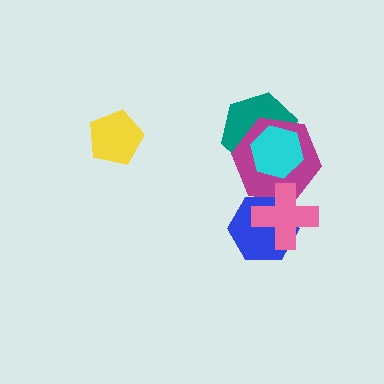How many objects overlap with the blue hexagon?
2 objects overlap with the blue hexagon.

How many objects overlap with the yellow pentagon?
0 objects overlap with the yellow pentagon.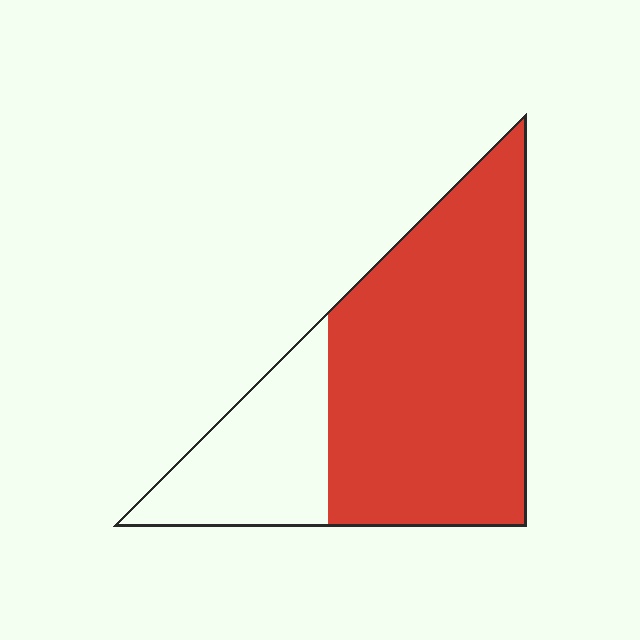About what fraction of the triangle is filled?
About three quarters (3/4).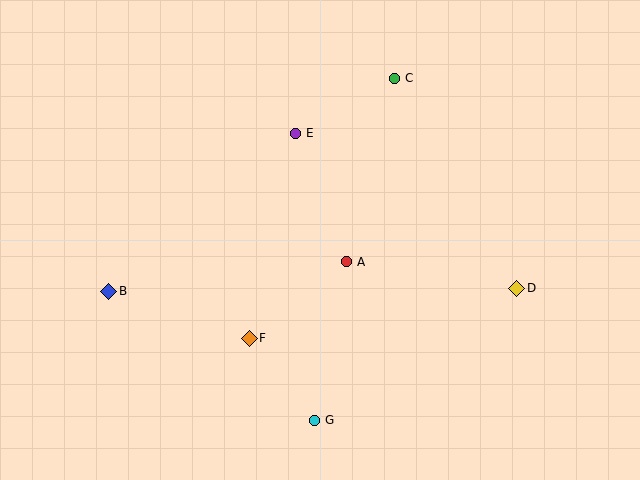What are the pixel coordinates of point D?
Point D is at (517, 288).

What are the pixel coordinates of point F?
Point F is at (249, 338).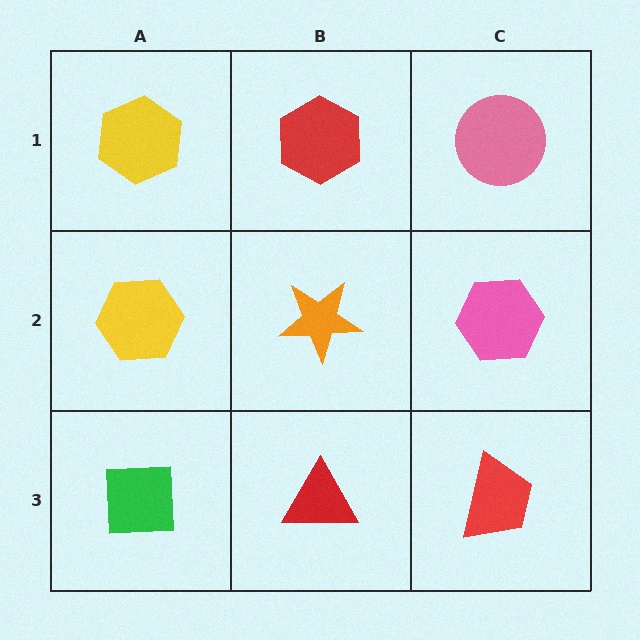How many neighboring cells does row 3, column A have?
2.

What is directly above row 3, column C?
A pink hexagon.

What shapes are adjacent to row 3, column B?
An orange star (row 2, column B), a green square (row 3, column A), a red trapezoid (row 3, column C).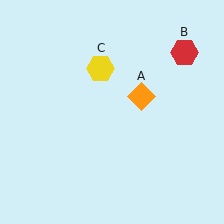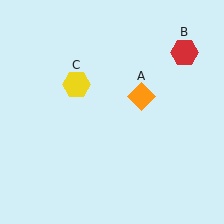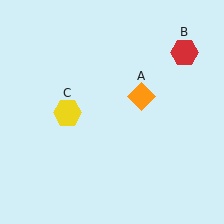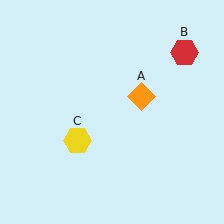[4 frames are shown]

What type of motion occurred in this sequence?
The yellow hexagon (object C) rotated counterclockwise around the center of the scene.